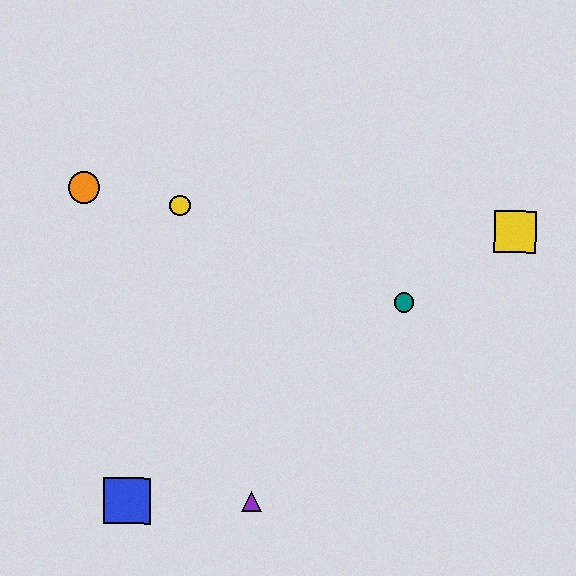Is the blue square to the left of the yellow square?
Yes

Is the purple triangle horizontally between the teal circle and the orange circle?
Yes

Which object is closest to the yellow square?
The teal circle is closest to the yellow square.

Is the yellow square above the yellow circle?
No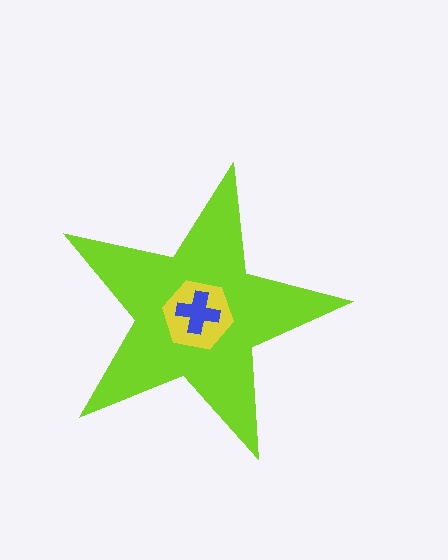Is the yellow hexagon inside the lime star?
Yes.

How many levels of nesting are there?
3.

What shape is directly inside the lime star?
The yellow hexagon.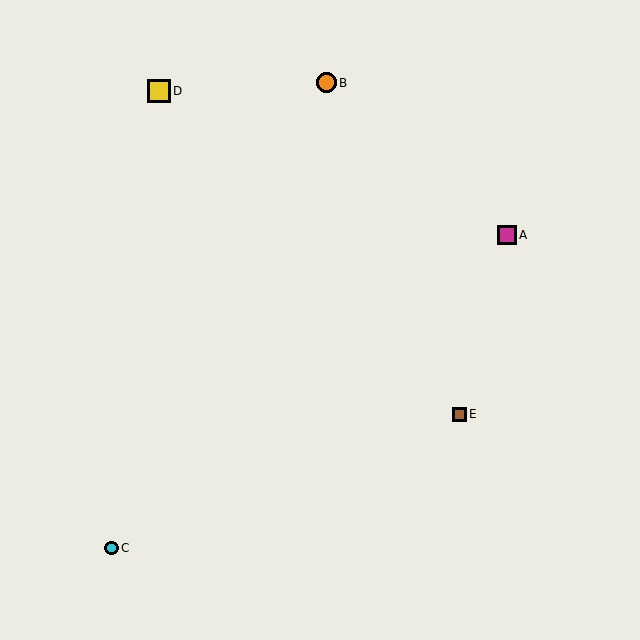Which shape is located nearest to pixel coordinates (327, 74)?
The orange circle (labeled B) at (326, 83) is nearest to that location.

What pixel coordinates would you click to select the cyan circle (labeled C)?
Click at (112, 548) to select the cyan circle C.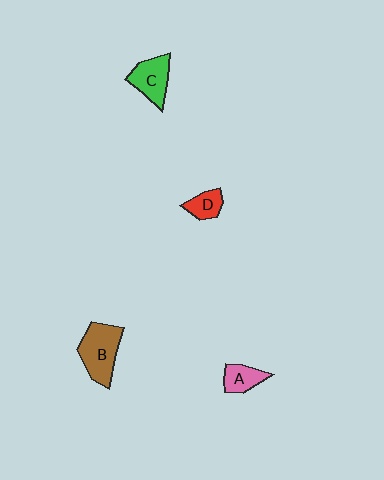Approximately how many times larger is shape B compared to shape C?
Approximately 1.3 times.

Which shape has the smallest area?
Shape D (red).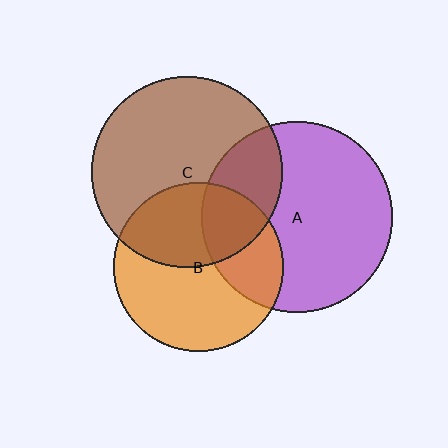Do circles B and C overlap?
Yes.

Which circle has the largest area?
Circle A (purple).